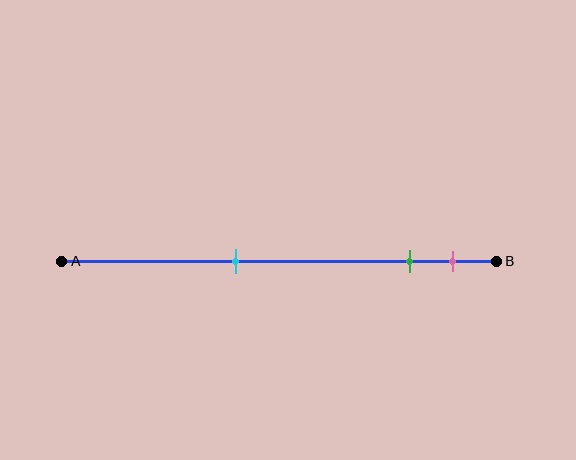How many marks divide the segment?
There are 3 marks dividing the segment.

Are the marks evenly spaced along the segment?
No, the marks are not evenly spaced.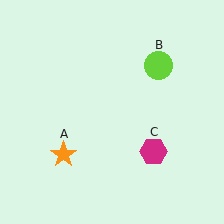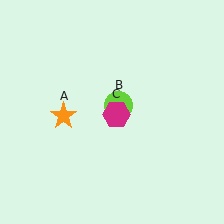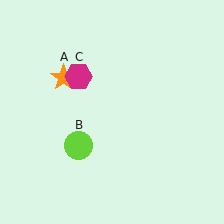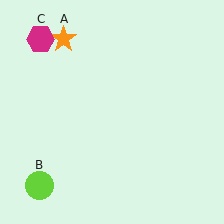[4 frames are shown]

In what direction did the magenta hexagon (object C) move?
The magenta hexagon (object C) moved up and to the left.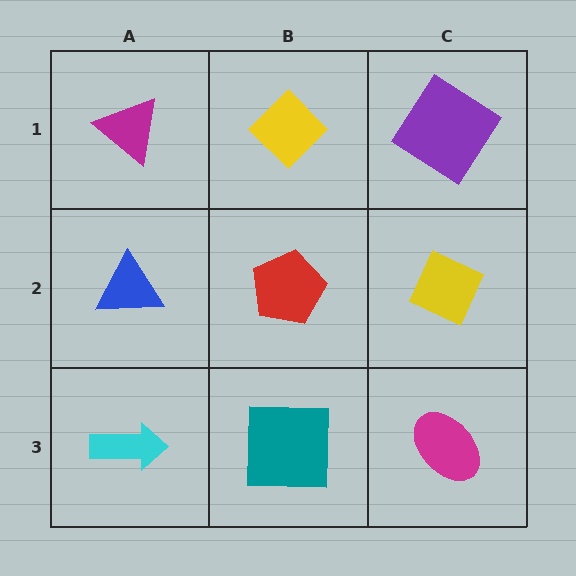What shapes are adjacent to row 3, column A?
A blue triangle (row 2, column A), a teal square (row 3, column B).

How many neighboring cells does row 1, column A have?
2.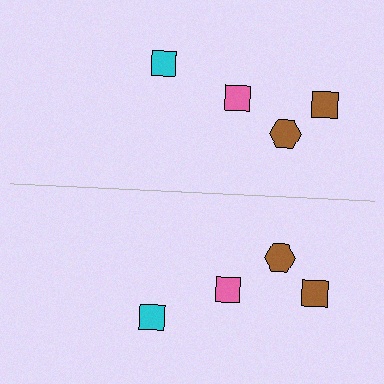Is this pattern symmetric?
Yes, this pattern has bilateral (reflection) symmetry.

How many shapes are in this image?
There are 8 shapes in this image.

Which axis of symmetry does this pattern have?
The pattern has a horizontal axis of symmetry running through the center of the image.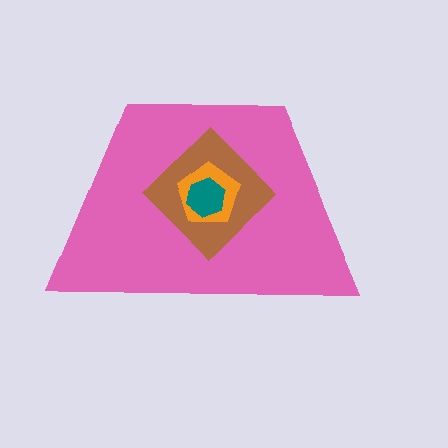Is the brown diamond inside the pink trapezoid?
Yes.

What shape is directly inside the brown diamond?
The orange pentagon.